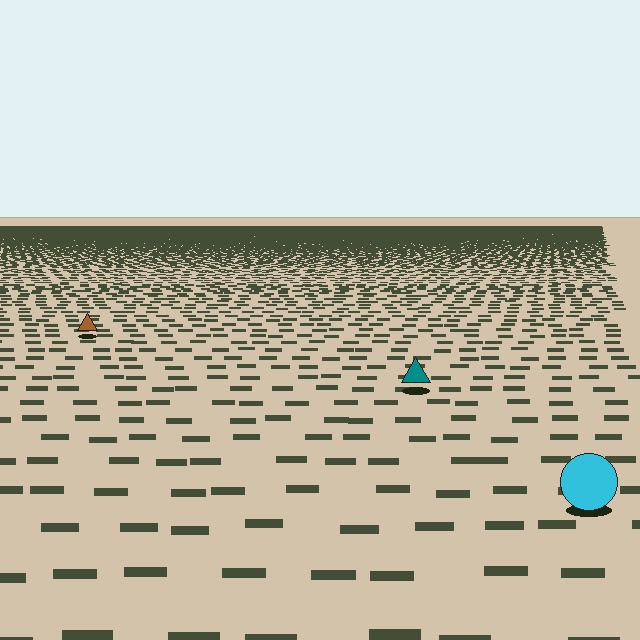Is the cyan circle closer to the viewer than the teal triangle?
Yes. The cyan circle is closer — you can tell from the texture gradient: the ground texture is coarser near it.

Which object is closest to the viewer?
The cyan circle is closest. The texture marks near it are larger and more spread out.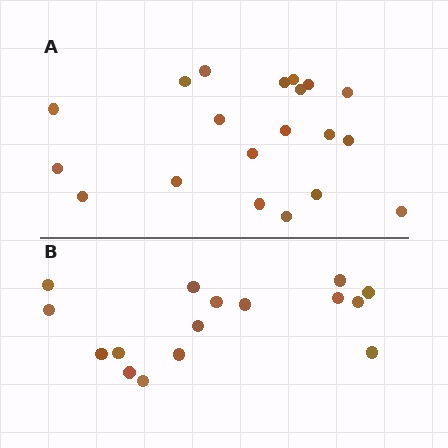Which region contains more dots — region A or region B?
Region A (the top region) has more dots.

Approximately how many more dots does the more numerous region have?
Region A has about 4 more dots than region B.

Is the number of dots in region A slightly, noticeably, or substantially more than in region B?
Region A has noticeably more, but not dramatically so. The ratio is roughly 1.2 to 1.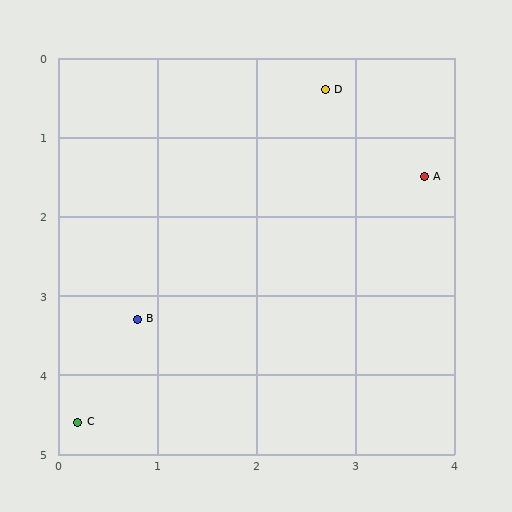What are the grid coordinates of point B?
Point B is at approximately (0.8, 3.3).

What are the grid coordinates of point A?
Point A is at approximately (3.7, 1.5).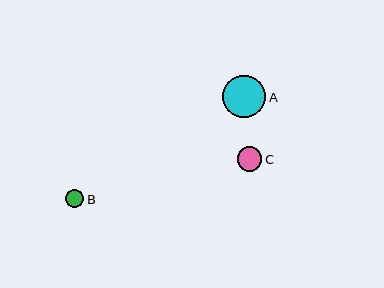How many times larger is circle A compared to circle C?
Circle A is approximately 1.7 times the size of circle C.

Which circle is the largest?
Circle A is the largest with a size of approximately 43 pixels.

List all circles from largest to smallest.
From largest to smallest: A, C, B.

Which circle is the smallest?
Circle B is the smallest with a size of approximately 18 pixels.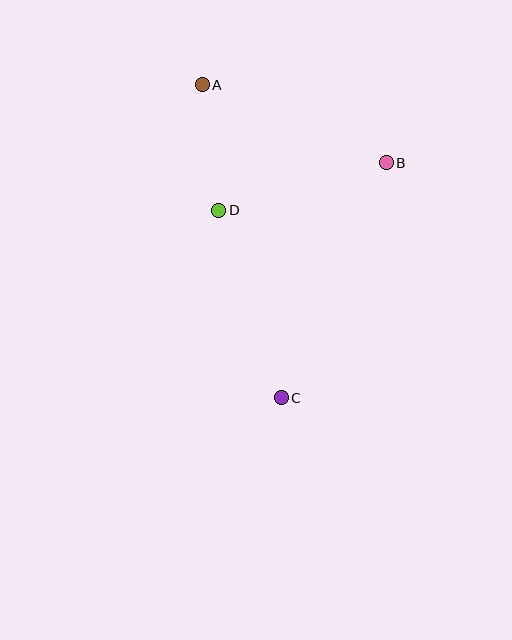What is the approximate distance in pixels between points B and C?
The distance between B and C is approximately 257 pixels.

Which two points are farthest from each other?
Points A and C are farthest from each other.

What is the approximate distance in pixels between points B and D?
The distance between B and D is approximately 174 pixels.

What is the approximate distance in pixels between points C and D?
The distance between C and D is approximately 198 pixels.